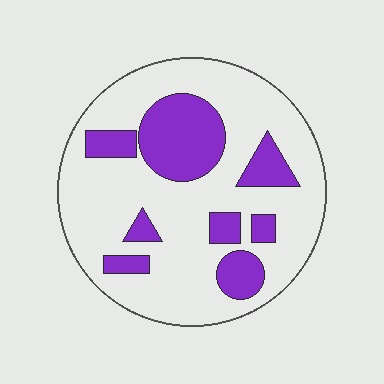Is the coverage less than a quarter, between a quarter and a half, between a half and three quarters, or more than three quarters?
Between a quarter and a half.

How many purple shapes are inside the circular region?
8.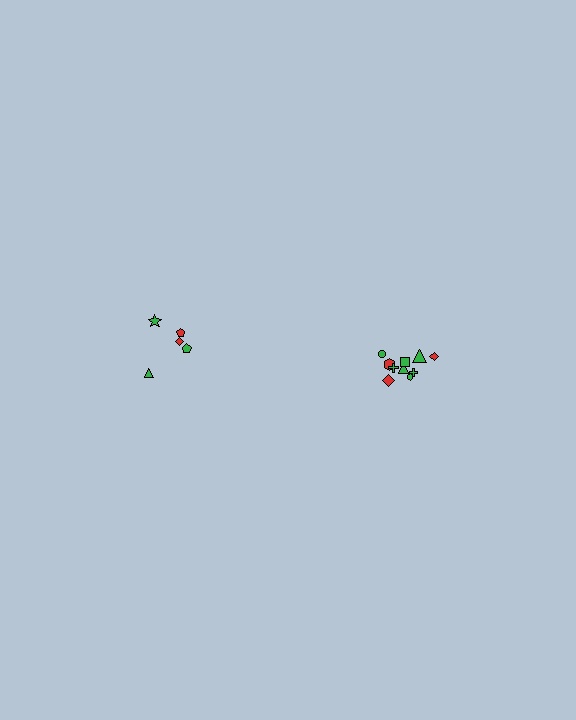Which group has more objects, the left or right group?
The right group.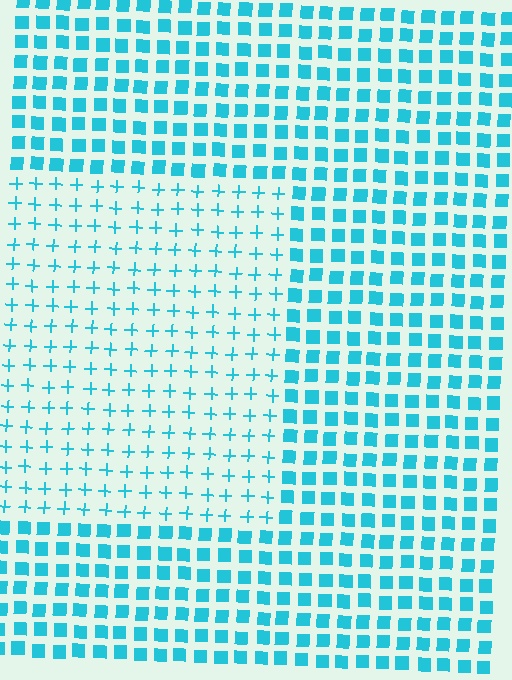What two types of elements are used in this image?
The image uses plus signs inside the rectangle region and squares outside it.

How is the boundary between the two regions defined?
The boundary is defined by a change in element shape: plus signs inside vs. squares outside. All elements share the same color and spacing.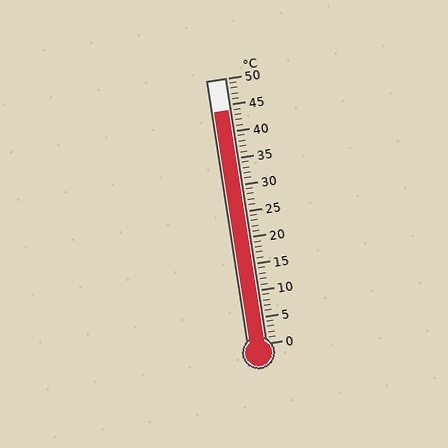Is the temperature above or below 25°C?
The temperature is above 25°C.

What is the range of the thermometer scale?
The thermometer scale ranges from 0°C to 50°C.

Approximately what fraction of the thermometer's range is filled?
The thermometer is filled to approximately 90% of its range.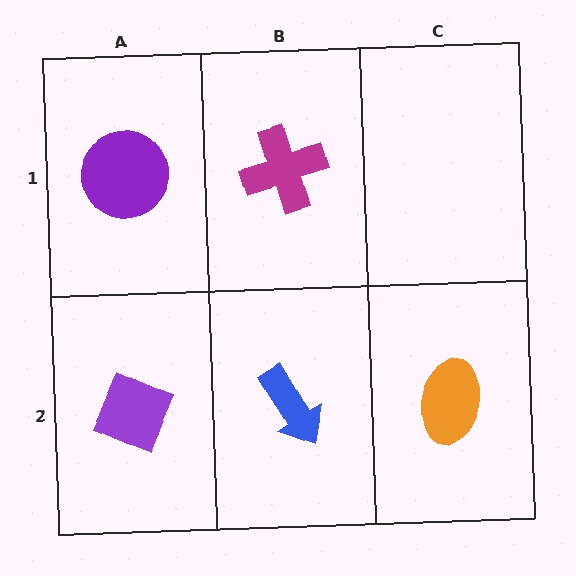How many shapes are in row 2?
3 shapes.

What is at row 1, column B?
A magenta cross.